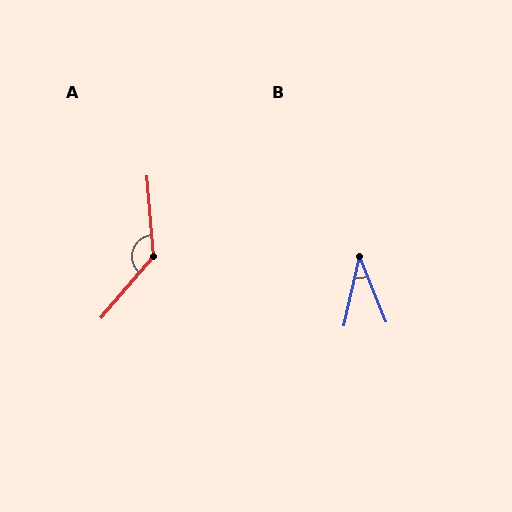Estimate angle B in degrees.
Approximately 35 degrees.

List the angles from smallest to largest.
B (35°), A (135°).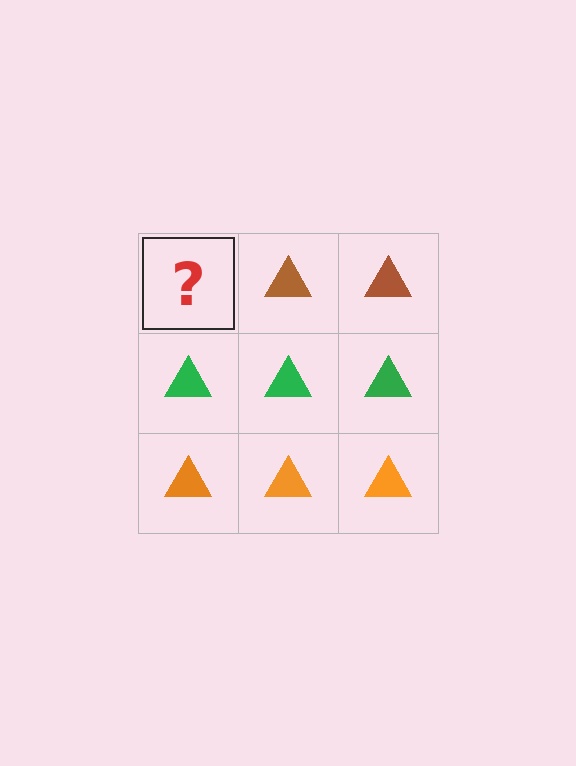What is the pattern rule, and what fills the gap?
The rule is that each row has a consistent color. The gap should be filled with a brown triangle.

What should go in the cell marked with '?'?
The missing cell should contain a brown triangle.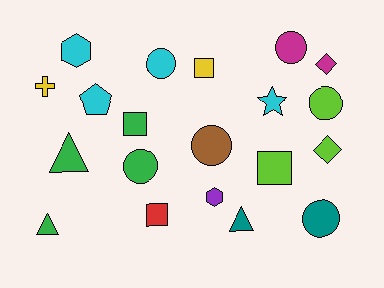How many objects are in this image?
There are 20 objects.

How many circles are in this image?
There are 6 circles.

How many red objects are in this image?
There is 1 red object.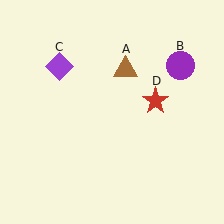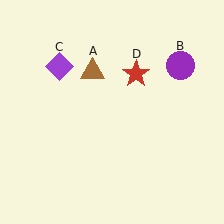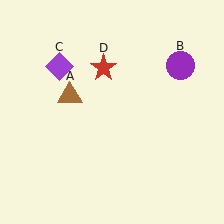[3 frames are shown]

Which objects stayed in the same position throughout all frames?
Purple circle (object B) and purple diamond (object C) remained stationary.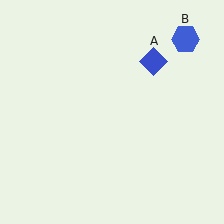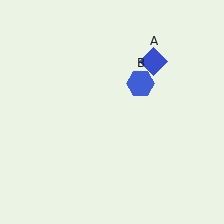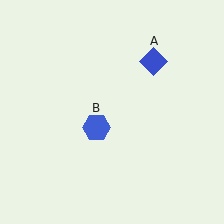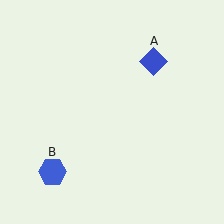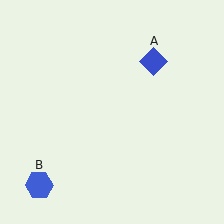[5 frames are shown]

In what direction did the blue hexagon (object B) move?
The blue hexagon (object B) moved down and to the left.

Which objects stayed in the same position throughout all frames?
Blue diamond (object A) remained stationary.